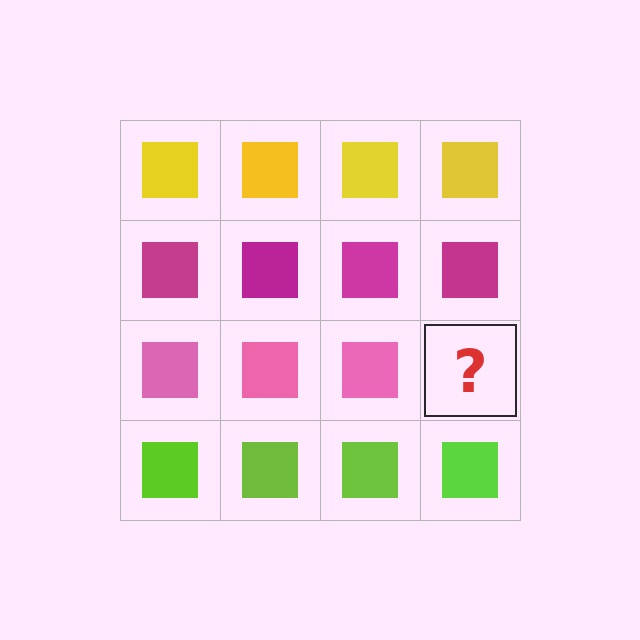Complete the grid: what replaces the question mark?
The question mark should be replaced with a pink square.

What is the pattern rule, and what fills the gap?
The rule is that each row has a consistent color. The gap should be filled with a pink square.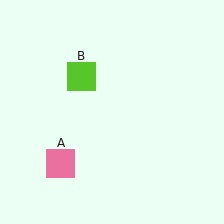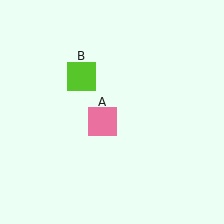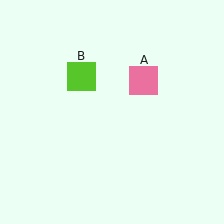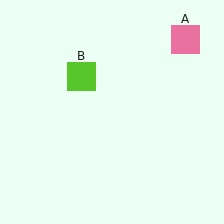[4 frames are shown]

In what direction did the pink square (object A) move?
The pink square (object A) moved up and to the right.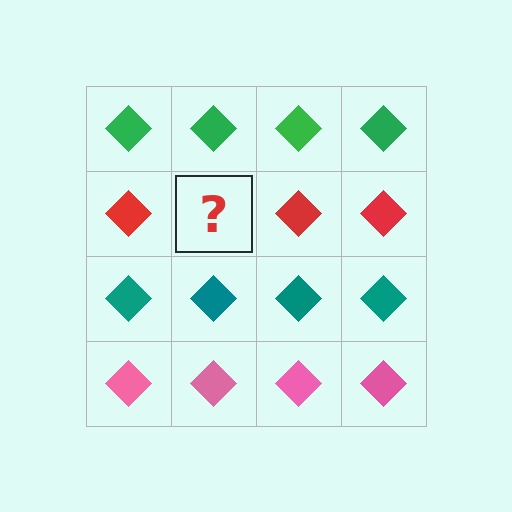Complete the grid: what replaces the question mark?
The question mark should be replaced with a red diamond.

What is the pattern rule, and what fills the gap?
The rule is that each row has a consistent color. The gap should be filled with a red diamond.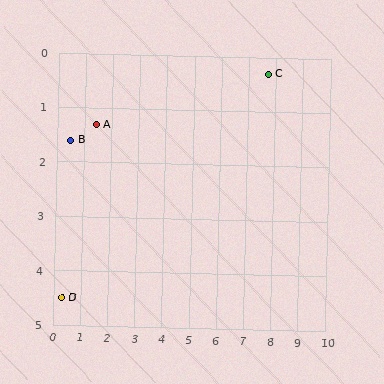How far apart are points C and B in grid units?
Points C and B are about 7.3 grid units apart.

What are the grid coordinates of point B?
Point B is at approximately (0.5, 1.6).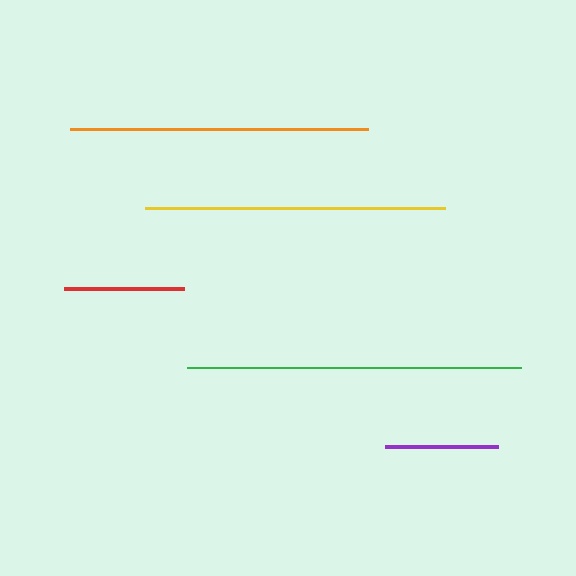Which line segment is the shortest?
The purple line is the shortest at approximately 114 pixels.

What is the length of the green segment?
The green segment is approximately 334 pixels long.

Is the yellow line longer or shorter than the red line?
The yellow line is longer than the red line.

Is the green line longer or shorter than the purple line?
The green line is longer than the purple line.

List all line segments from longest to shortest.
From longest to shortest: green, yellow, orange, red, purple.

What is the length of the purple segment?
The purple segment is approximately 114 pixels long.